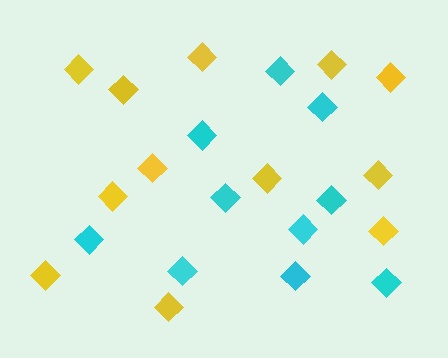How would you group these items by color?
There are 2 groups: one group of cyan diamonds (10) and one group of yellow diamonds (12).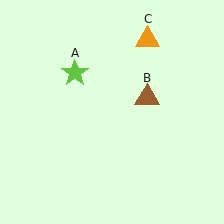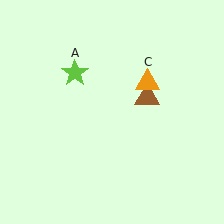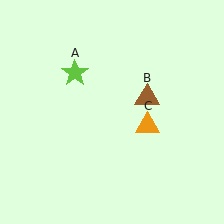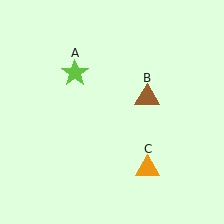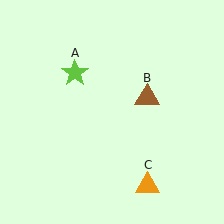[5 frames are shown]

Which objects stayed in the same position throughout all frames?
Lime star (object A) and brown triangle (object B) remained stationary.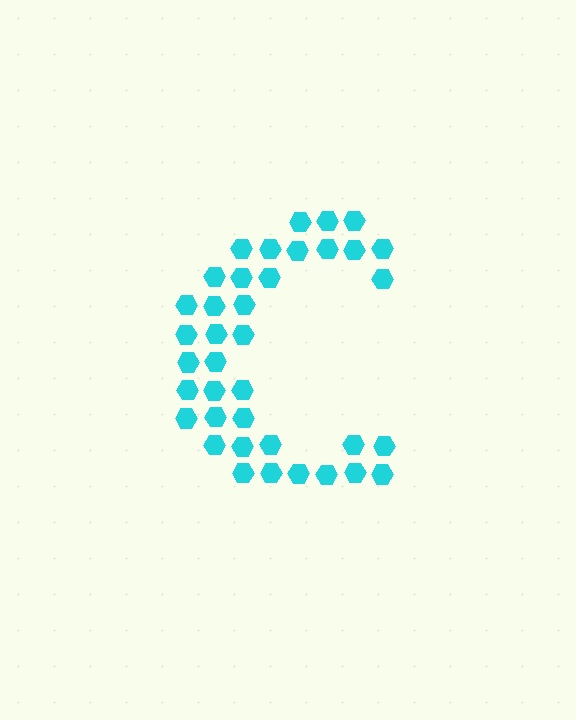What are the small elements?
The small elements are hexagons.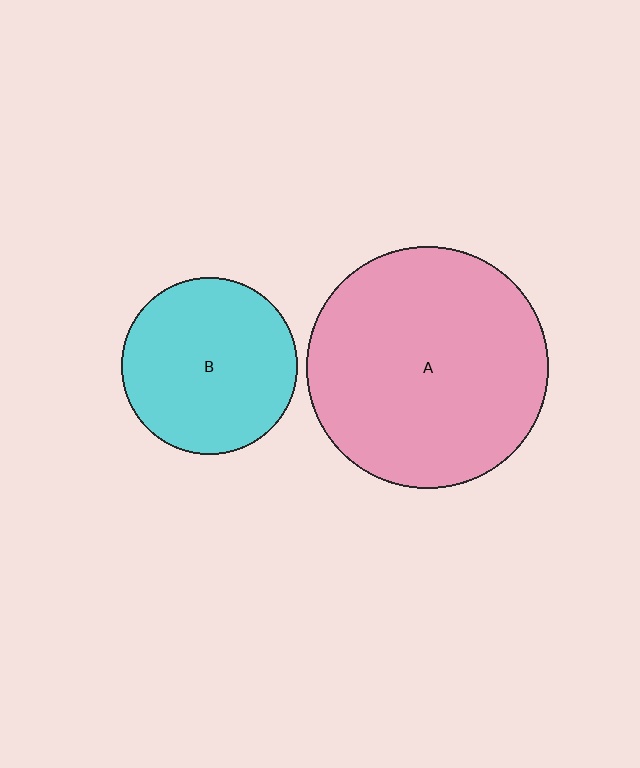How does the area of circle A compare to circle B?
Approximately 1.9 times.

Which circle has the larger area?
Circle A (pink).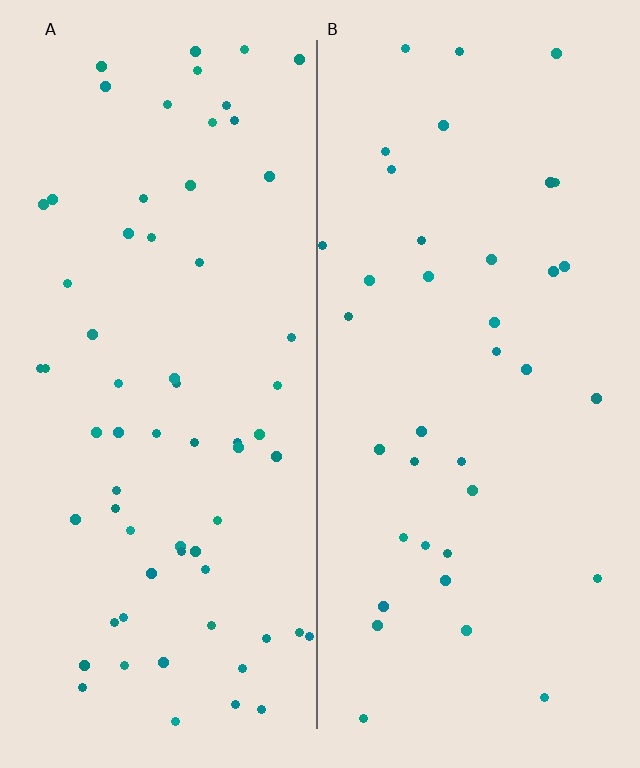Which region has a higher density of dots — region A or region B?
A (the left).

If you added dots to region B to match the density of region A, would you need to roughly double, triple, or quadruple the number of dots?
Approximately double.